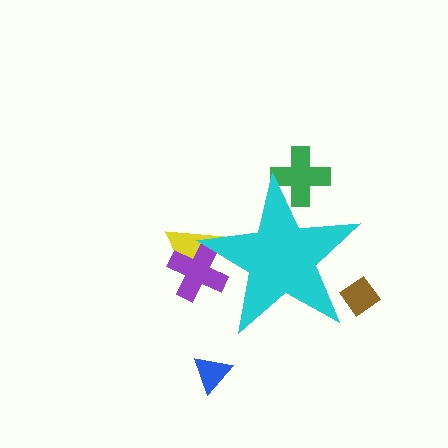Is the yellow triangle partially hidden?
Yes, the yellow triangle is partially hidden behind the cyan star.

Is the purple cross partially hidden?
Yes, the purple cross is partially hidden behind the cyan star.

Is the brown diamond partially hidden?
Yes, the brown diamond is partially hidden behind the cyan star.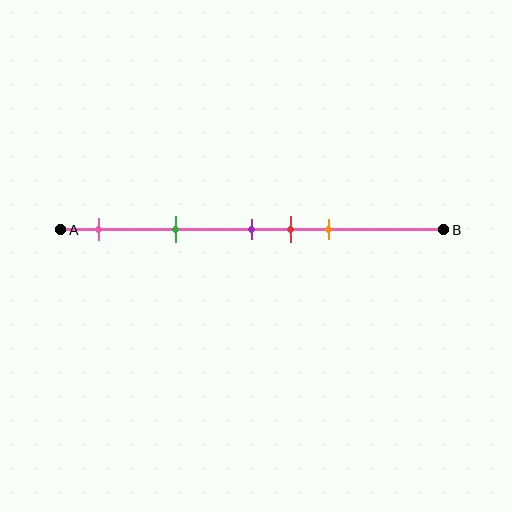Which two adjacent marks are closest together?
The purple and red marks are the closest adjacent pair.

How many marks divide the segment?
There are 5 marks dividing the segment.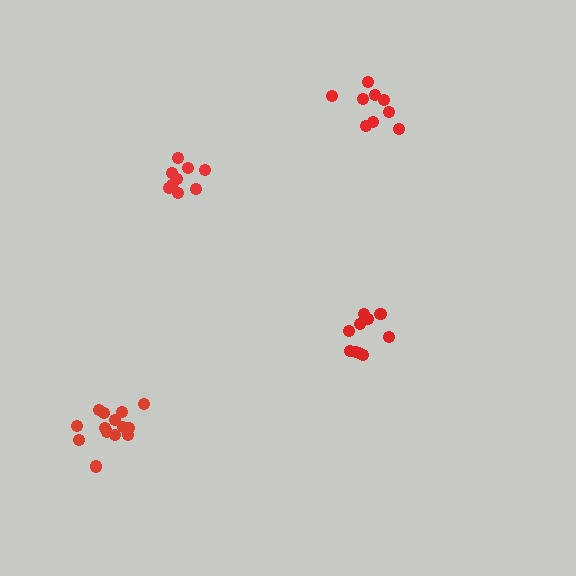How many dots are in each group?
Group 1: 9 dots, Group 2: 9 dots, Group 3: 14 dots, Group 4: 10 dots (42 total).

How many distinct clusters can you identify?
There are 4 distinct clusters.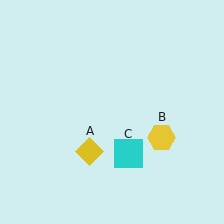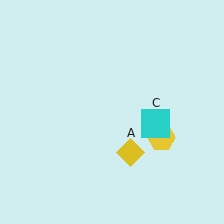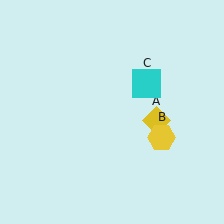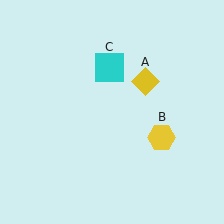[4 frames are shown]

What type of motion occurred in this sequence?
The yellow diamond (object A), cyan square (object C) rotated counterclockwise around the center of the scene.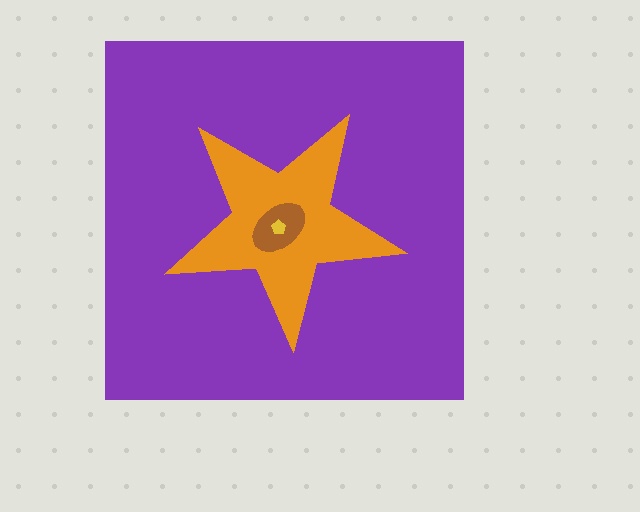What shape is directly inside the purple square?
The orange star.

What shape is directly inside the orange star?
The brown ellipse.